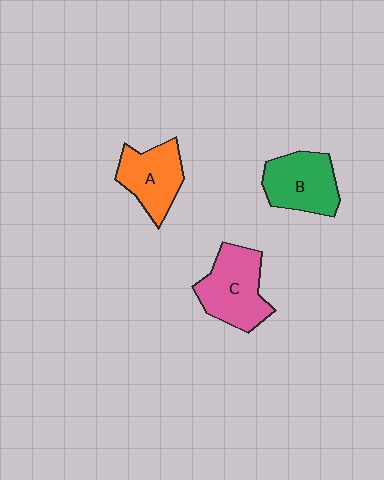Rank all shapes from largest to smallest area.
From largest to smallest: C (pink), B (green), A (orange).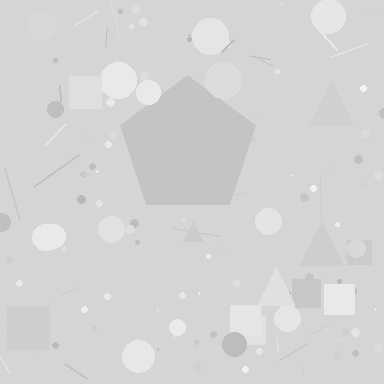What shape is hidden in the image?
A pentagon is hidden in the image.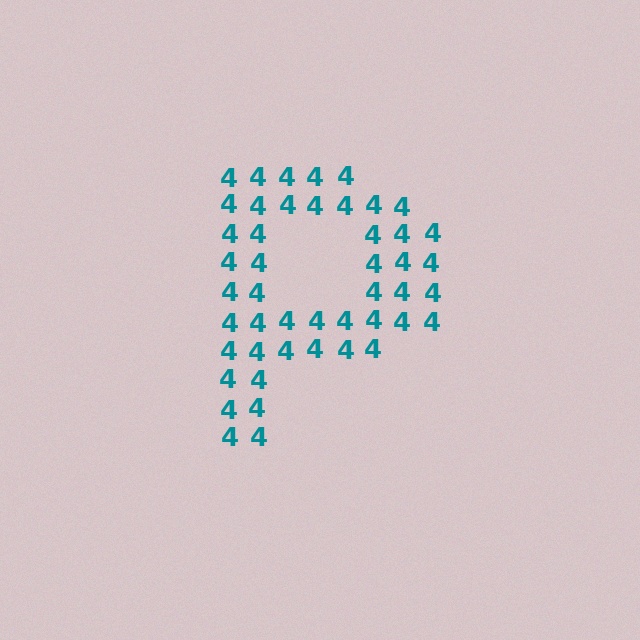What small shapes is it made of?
It is made of small digit 4's.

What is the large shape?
The large shape is the letter P.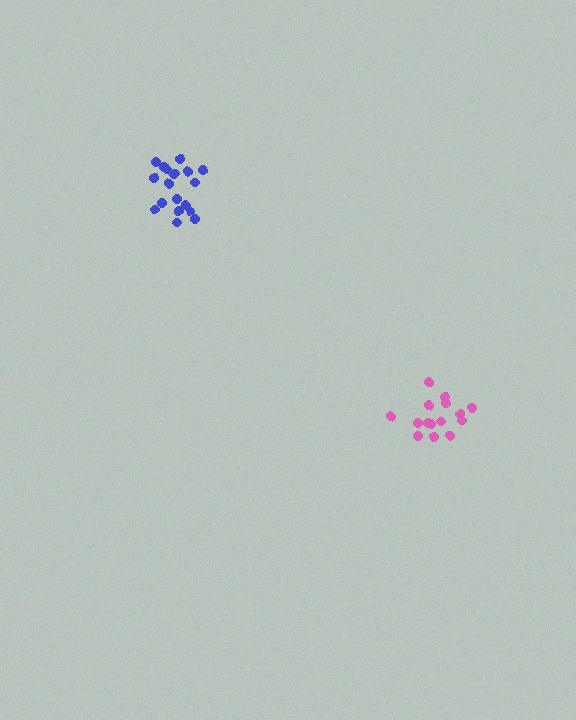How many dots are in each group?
Group 1: 15 dots, Group 2: 18 dots (33 total).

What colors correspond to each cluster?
The clusters are colored: pink, blue.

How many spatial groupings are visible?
There are 2 spatial groupings.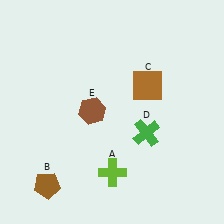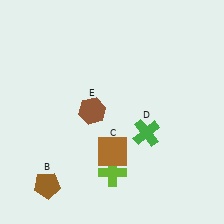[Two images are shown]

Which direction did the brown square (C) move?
The brown square (C) moved down.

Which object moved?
The brown square (C) moved down.